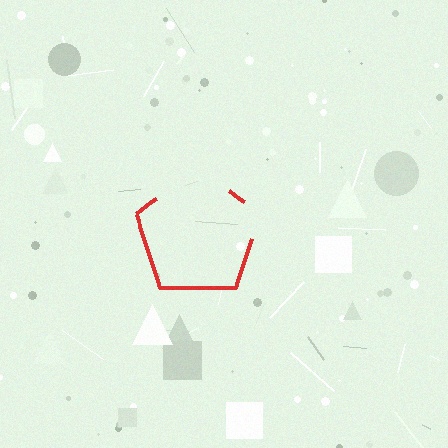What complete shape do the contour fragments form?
The contour fragments form a pentagon.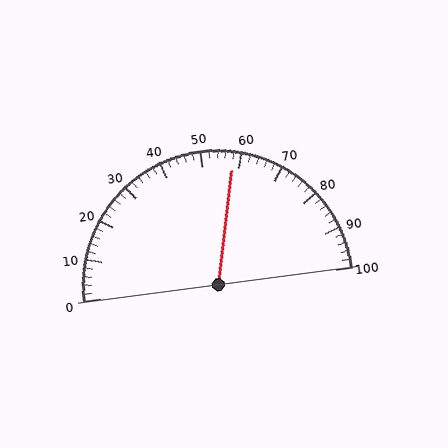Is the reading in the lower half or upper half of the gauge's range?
The reading is in the upper half of the range (0 to 100).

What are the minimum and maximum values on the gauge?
The gauge ranges from 0 to 100.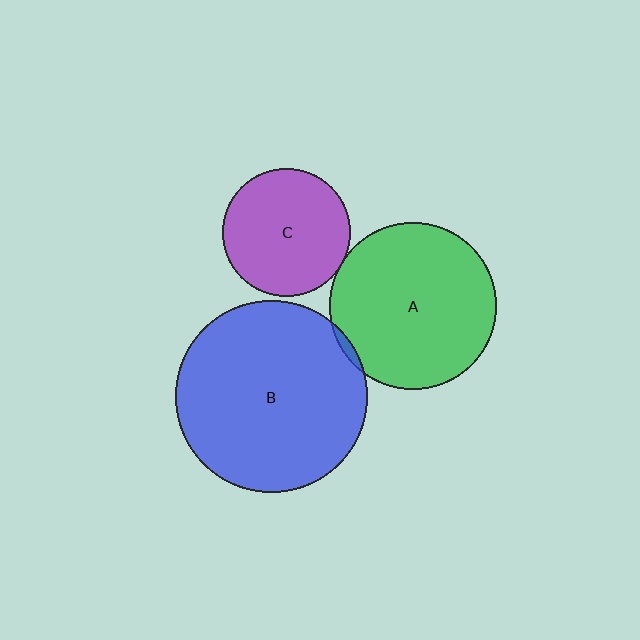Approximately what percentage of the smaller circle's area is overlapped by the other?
Approximately 5%.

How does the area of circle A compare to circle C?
Approximately 1.7 times.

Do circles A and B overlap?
Yes.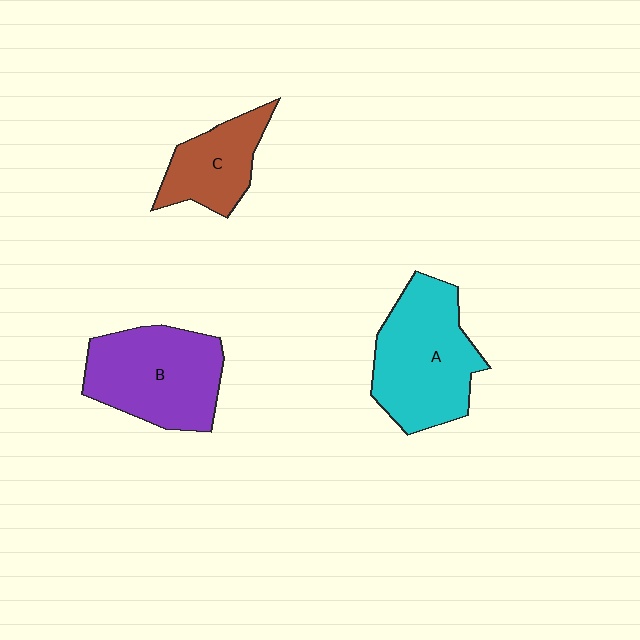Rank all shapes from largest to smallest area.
From largest to smallest: A (cyan), B (purple), C (brown).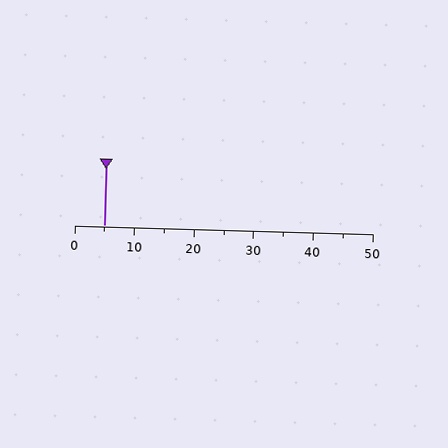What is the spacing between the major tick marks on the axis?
The major ticks are spaced 10 apart.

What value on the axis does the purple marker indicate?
The marker indicates approximately 5.